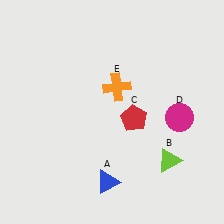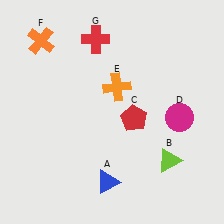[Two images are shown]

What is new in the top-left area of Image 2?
An orange cross (F) was added in the top-left area of Image 2.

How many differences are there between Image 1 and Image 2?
There are 2 differences between the two images.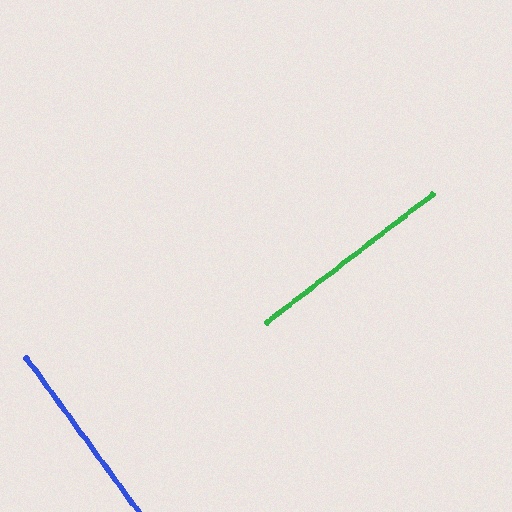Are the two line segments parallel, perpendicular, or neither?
Perpendicular — they meet at approximately 89°.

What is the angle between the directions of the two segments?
Approximately 89 degrees.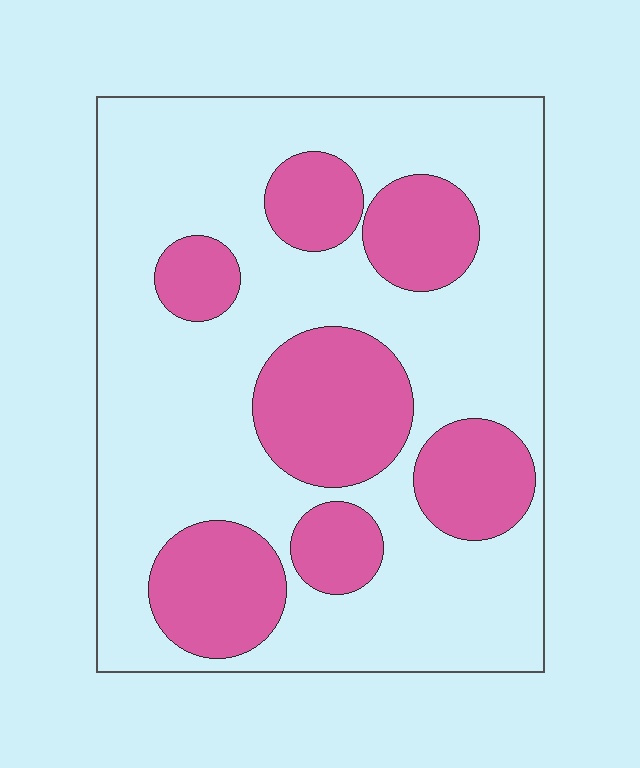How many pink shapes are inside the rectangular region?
7.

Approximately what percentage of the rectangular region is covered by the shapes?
Approximately 30%.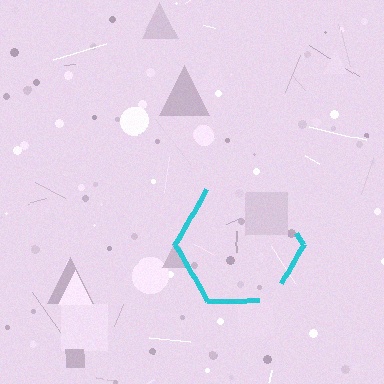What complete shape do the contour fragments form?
The contour fragments form a hexagon.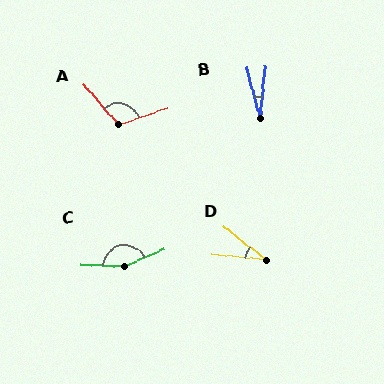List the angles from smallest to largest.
B (20°), D (33°), A (112°), C (155°).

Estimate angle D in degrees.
Approximately 33 degrees.